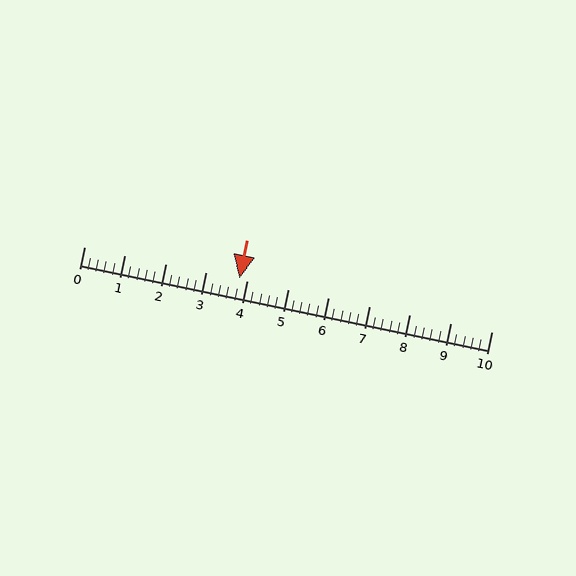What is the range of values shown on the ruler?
The ruler shows values from 0 to 10.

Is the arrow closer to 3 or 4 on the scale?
The arrow is closer to 4.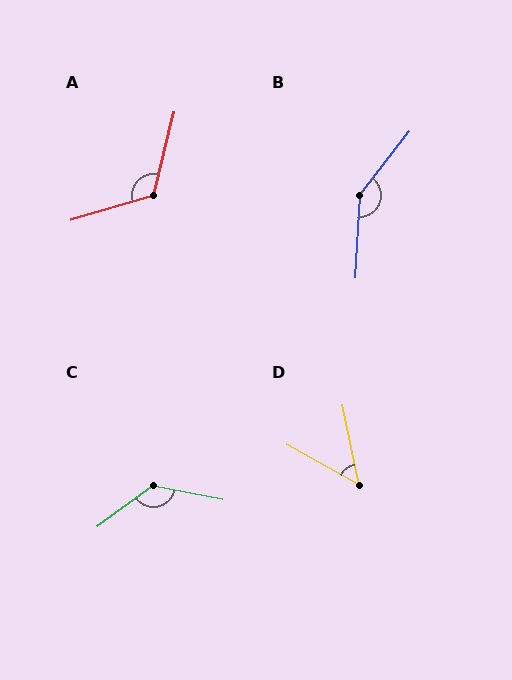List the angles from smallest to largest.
D (49°), A (120°), C (132°), B (145°).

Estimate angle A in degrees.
Approximately 120 degrees.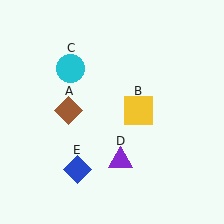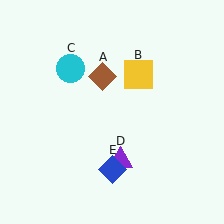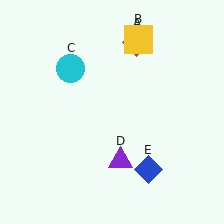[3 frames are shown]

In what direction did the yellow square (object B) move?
The yellow square (object B) moved up.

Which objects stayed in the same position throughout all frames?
Cyan circle (object C) and purple triangle (object D) remained stationary.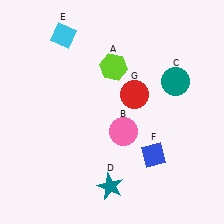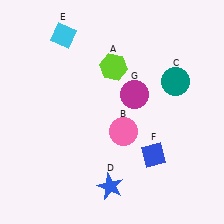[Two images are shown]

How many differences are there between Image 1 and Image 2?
There are 2 differences between the two images.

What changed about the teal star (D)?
In Image 1, D is teal. In Image 2, it changed to blue.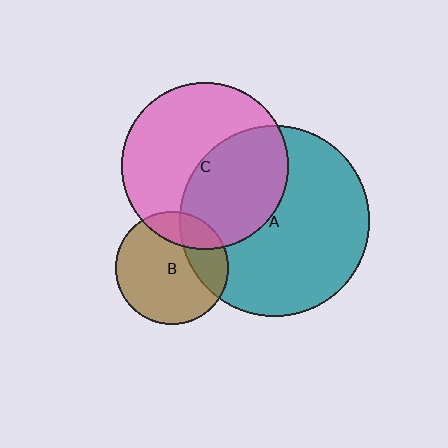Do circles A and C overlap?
Yes.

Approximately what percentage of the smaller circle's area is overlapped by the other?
Approximately 45%.